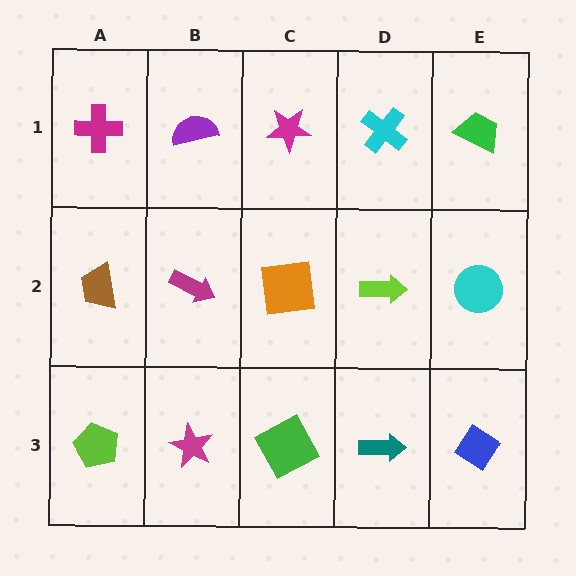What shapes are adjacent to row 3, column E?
A cyan circle (row 2, column E), a teal arrow (row 3, column D).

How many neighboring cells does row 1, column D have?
3.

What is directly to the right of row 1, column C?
A cyan cross.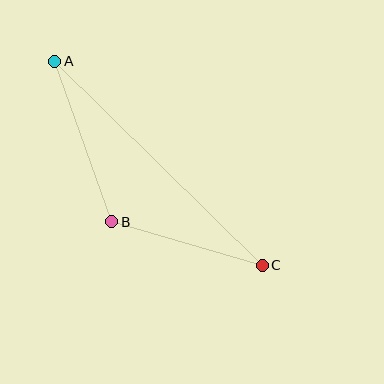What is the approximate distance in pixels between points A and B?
The distance between A and B is approximately 171 pixels.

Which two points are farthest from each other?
Points A and C are farthest from each other.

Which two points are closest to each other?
Points B and C are closest to each other.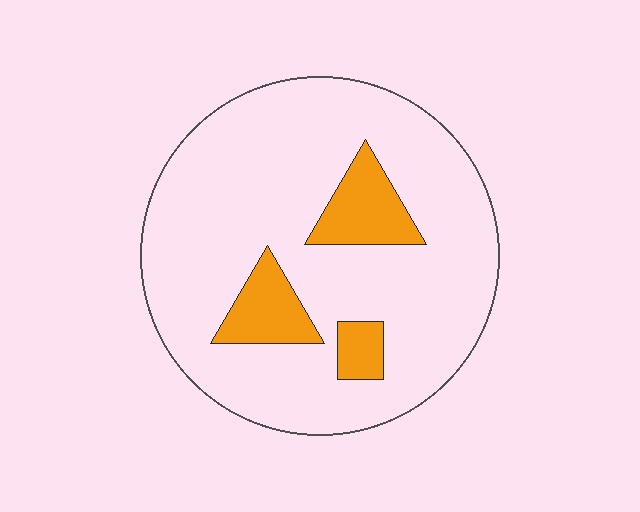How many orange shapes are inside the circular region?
3.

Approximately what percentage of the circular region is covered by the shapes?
Approximately 15%.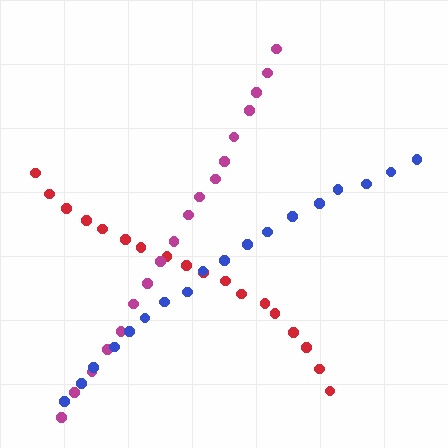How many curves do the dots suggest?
There are 3 distinct paths.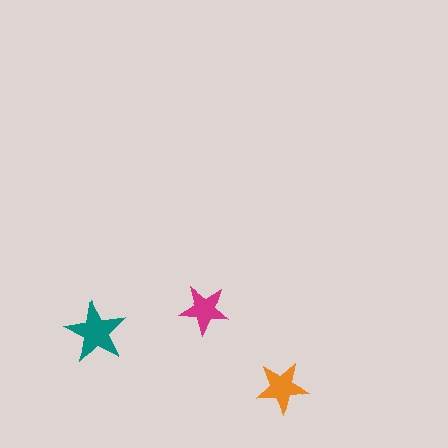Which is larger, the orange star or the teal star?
The teal one.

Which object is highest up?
The magenta star is topmost.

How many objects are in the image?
There are 3 objects in the image.